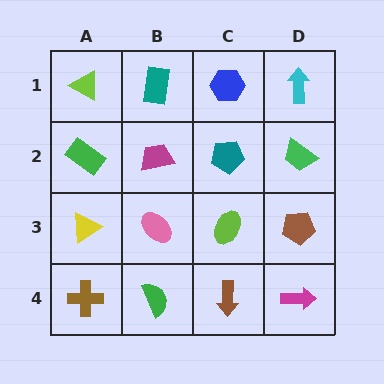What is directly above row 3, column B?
A magenta trapezoid.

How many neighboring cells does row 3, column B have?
4.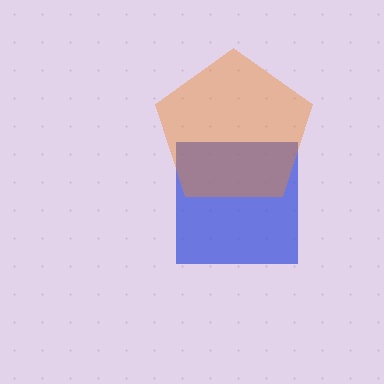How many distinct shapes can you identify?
There are 2 distinct shapes: a blue square, an orange pentagon.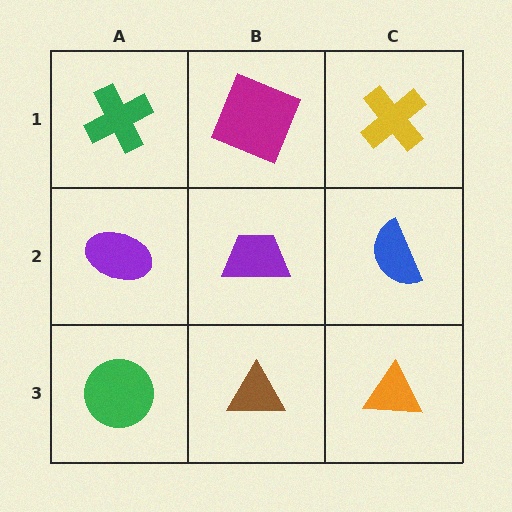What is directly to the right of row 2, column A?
A purple trapezoid.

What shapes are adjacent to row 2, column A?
A green cross (row 1, column A), a green circle (row 3, column A), a purple trapezoid (row 2, column B).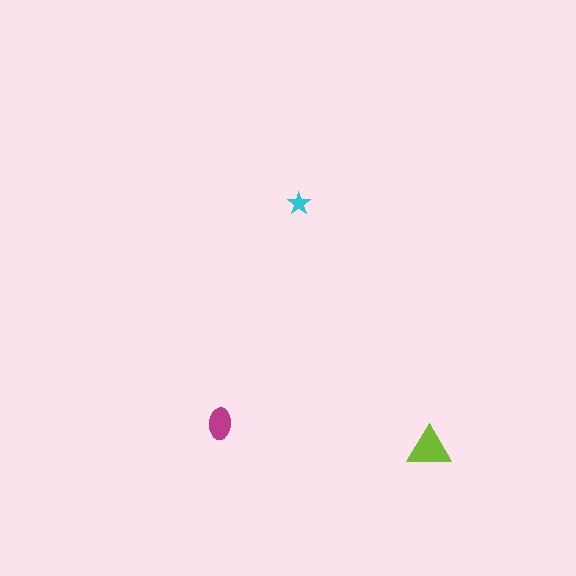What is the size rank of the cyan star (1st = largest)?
3rd.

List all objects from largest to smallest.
The lime triangle, the magenta ellipse, the cyan star.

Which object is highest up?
The cyan star is topmost.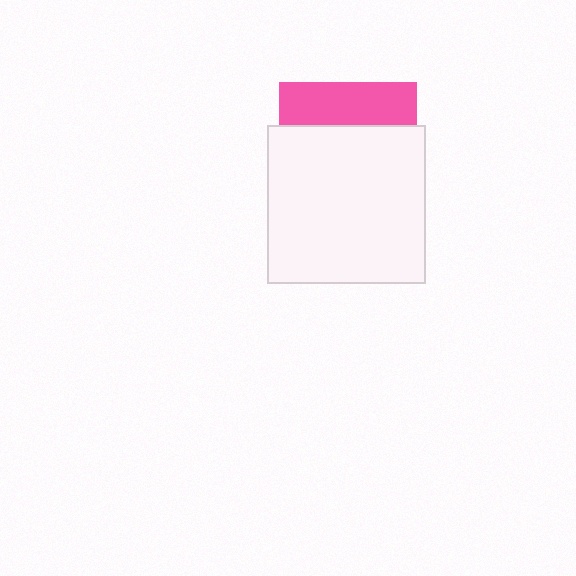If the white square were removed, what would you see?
You would see the complete pink square.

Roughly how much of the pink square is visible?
A small part of it is visible (roughly 32%).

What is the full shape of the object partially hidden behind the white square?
The partially hidden object is a pink square.